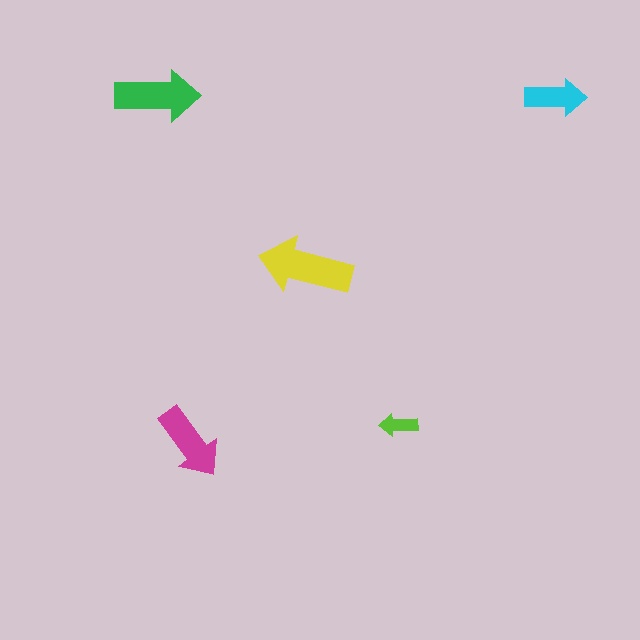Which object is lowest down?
The magenta arrow is bottommost.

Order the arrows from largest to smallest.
the yellow one, the green one, the magenta one, the cyan one, the lime one.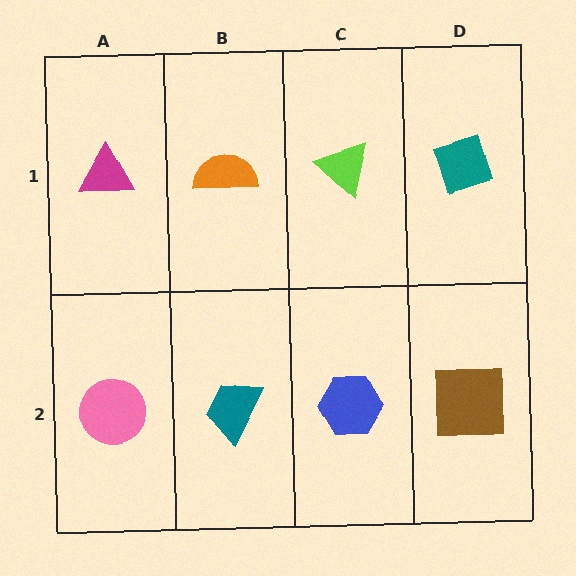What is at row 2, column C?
A blue hexagon.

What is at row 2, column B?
A teal trapezoid.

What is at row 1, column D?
A teal diamond.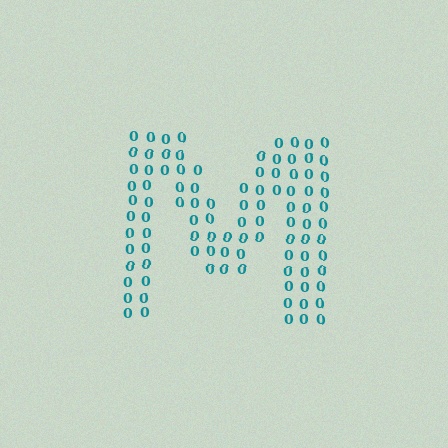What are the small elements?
The small elements are digit 0's.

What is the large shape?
The large shape is the letter M.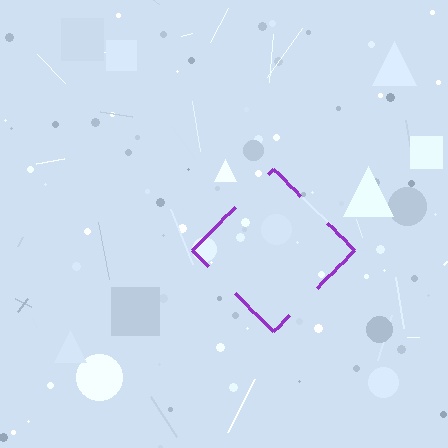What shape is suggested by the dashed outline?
The dashed outline suggests a diamond.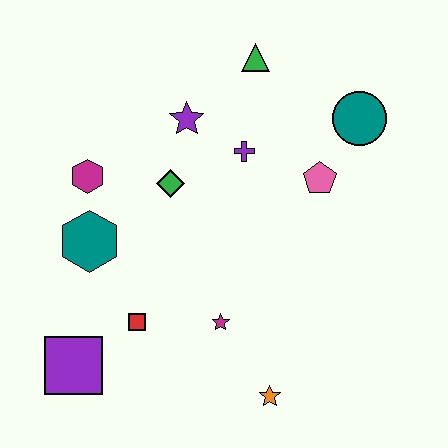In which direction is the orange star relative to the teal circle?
The orange star is below the teal circle.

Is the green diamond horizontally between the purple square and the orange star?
Yes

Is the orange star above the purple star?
No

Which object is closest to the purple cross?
The purple star is closest to the purple cross.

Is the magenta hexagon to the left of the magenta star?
Yes